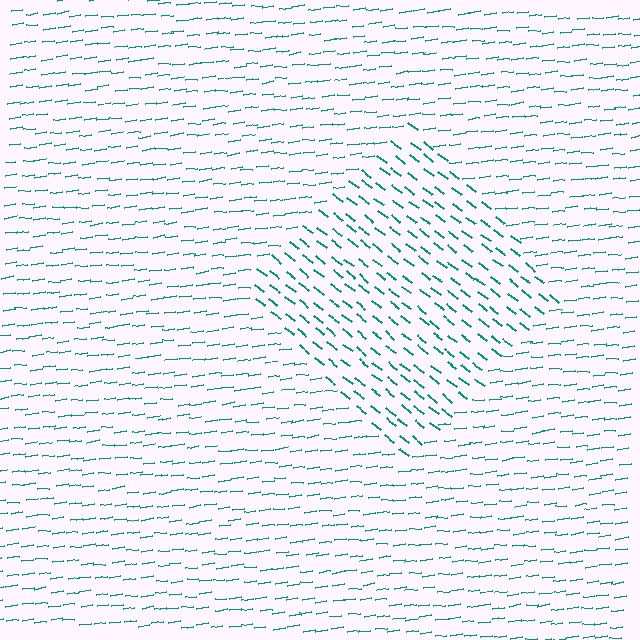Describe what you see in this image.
The image is filled with small teal line segments. A diamond region in the image has lines oriented differently from the surrounding lines, creating a visible texture boundary.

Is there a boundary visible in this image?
Yes, there is a texture boundary formed by a change in line orientation.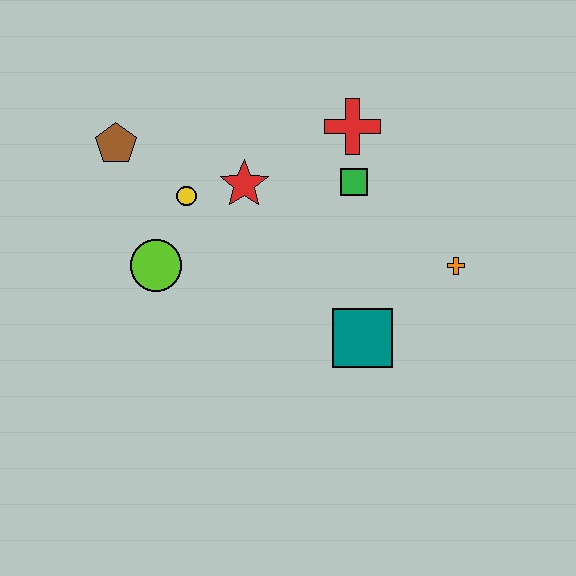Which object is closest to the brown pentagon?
The yellow circle is closest to the brown pentagon.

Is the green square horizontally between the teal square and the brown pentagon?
Yes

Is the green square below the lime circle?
No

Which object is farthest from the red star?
The orange cross is farthest from the red star.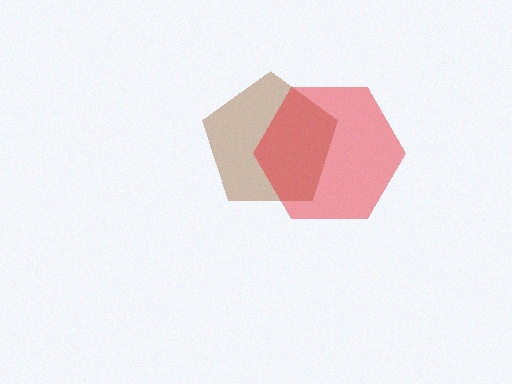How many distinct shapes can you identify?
There are 2 distinct shapes: a brown pentagon, a red hexagon.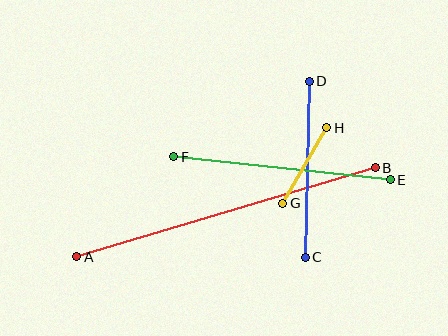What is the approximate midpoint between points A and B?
The midpoint is at approximately (226, 212) pixels.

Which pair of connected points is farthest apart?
Points A and B are farthest apart.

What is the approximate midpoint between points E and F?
The midpoint is at approximately (282, 168) pixels.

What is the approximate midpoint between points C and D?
The midpoint is at approximately (307, 169) pixels.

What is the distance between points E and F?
The distance is approximately 217 pixels.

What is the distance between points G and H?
The distance is approximately 88 pixels.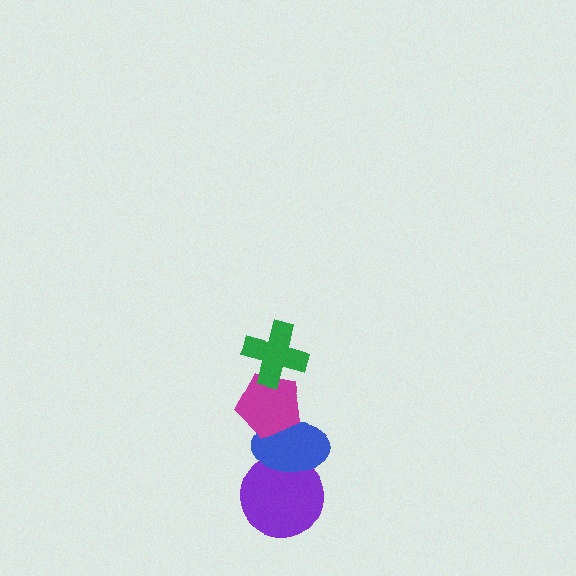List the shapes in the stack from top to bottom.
From top to bottom: the green cross, the magenta pentagon, the blue ellipse, the purple circle.